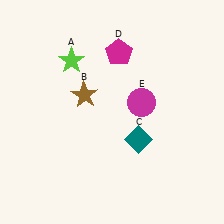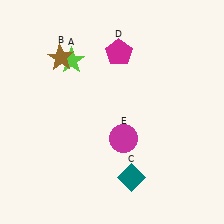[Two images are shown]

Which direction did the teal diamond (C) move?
The teal diamond (C) moved down.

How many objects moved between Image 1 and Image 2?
3 objects moved between the two images.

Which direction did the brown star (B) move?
The brown star (B) moved up.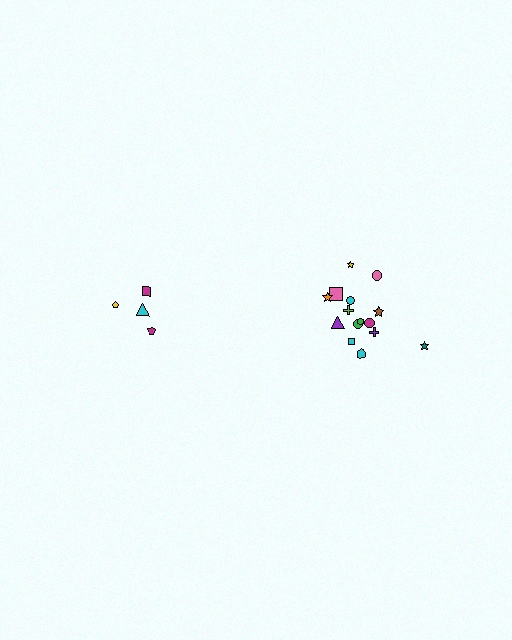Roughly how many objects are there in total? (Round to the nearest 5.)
Roughly 20 objects in total.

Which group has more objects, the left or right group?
The right group.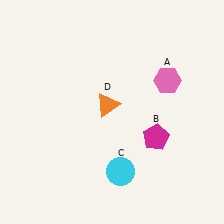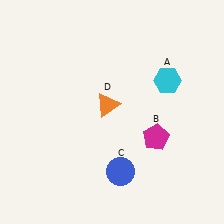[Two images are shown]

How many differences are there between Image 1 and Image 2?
There are 2 differences between the two images.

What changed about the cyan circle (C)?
In Image 1, C is cyan. In Image 2, it changed to blue.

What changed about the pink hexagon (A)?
In Image 1, A is pink. In Image 2, it changed to cyan.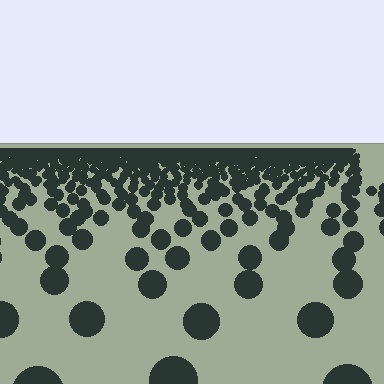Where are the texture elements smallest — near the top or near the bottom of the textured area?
Near the top.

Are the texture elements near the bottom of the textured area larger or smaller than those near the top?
Larger. Near the bottom, elements are closer to the viewer and appear at a bigger on-screen size.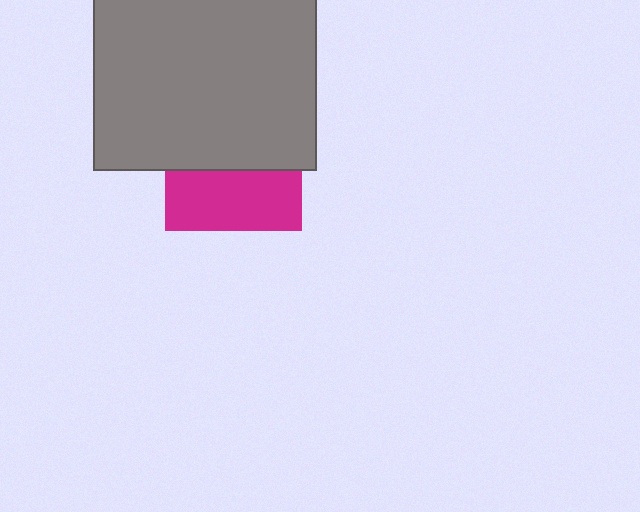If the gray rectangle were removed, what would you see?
You would see the complete magenta square.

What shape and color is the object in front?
The object in front is a gray rectangle.